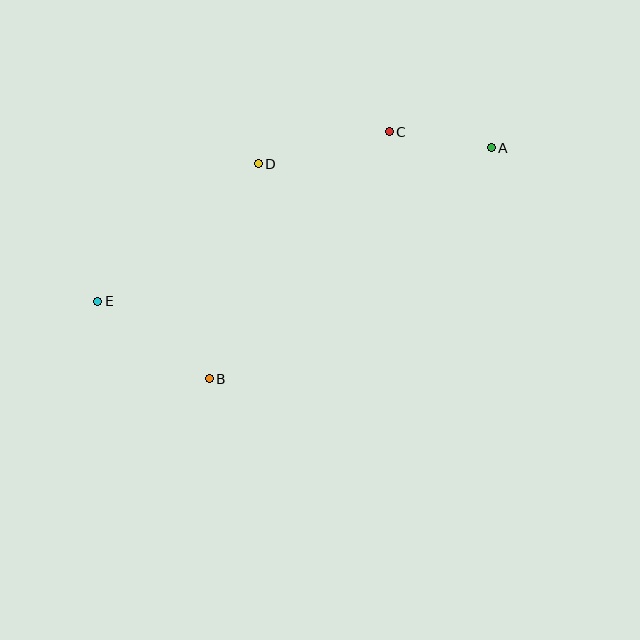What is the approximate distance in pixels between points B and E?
The distance between B and E is approximately 136 pixels.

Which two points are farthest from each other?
Points A and E are farthest from each other.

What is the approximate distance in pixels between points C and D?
The distance between C and D is approximately 135 pixels.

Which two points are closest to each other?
Points A and C are closest to each other.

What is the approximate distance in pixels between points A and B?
The distance between A and B is approximately 364 pixels.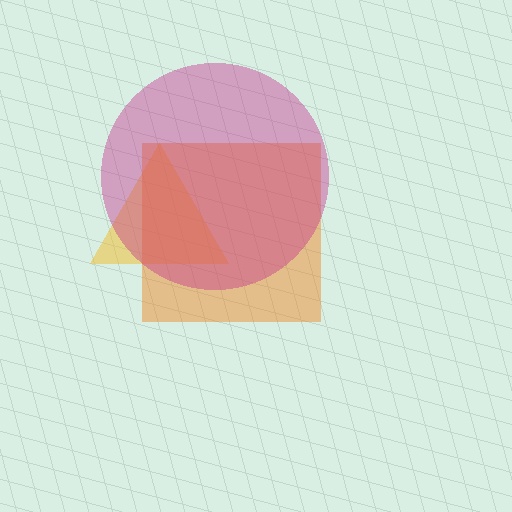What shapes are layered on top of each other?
The layered shapes are: a yellow triangle, an orange square, a magenta circle.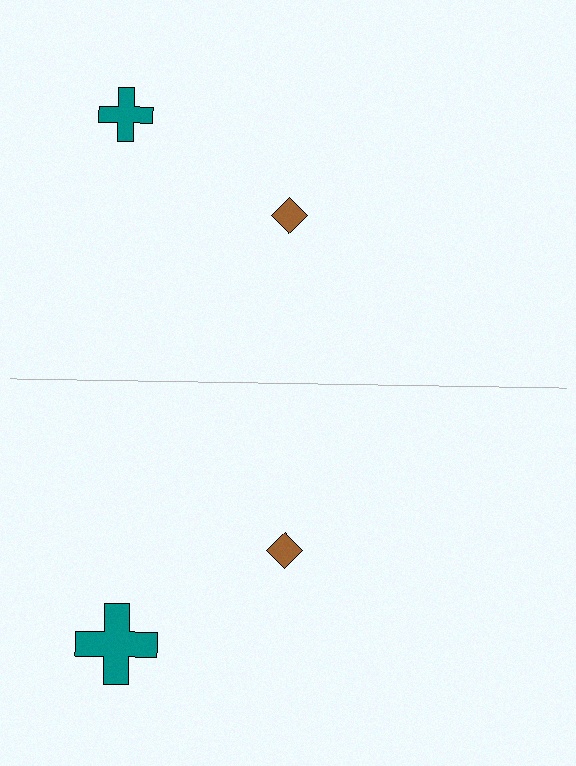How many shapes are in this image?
There are 4 shapes in this image.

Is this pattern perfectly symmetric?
No, the pattern is not perfectly symmetric. The teal cross on the bottom side has a different size than its mirror counterpart.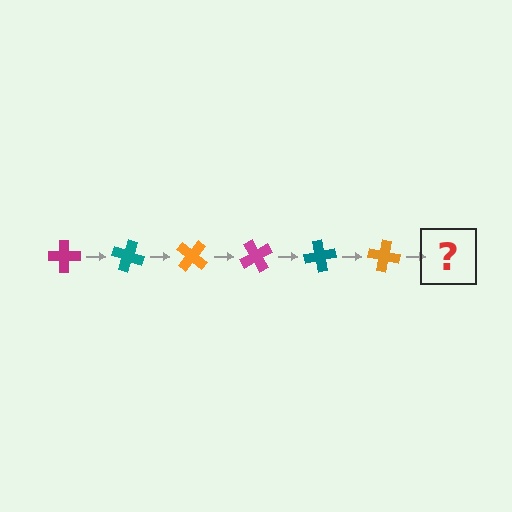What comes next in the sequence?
The next element should be a magenta cross, rotated 120 degrees from the start.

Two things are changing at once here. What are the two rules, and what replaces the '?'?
The two rules are that it rotates 20 degrees each step and the color cycles through magenta, teal, and orange. The '?' should be a magenta cross, rotated 120 degrees from the start.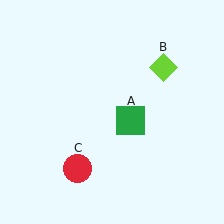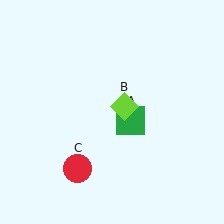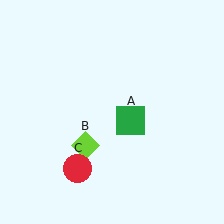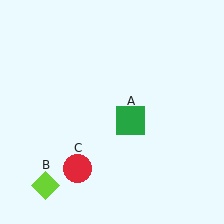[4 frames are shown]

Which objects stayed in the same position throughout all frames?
Green square (object A) and red circle (object C) remained stationary.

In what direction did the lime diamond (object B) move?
The lime diamond (object B) moved down and to the left.